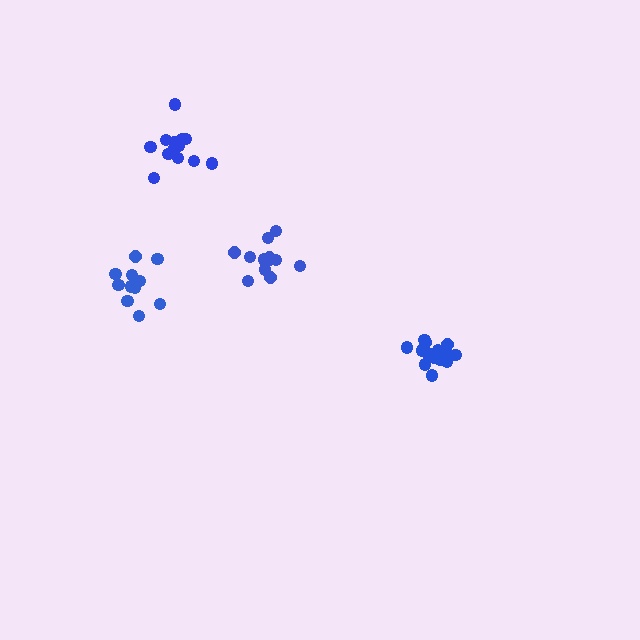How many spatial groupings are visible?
There are 4 spatial groupings.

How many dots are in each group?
Group 1: 16 dots, Group 2: 13 dots, Group 3: 12 dots, Group 4: 11 dots (52 total).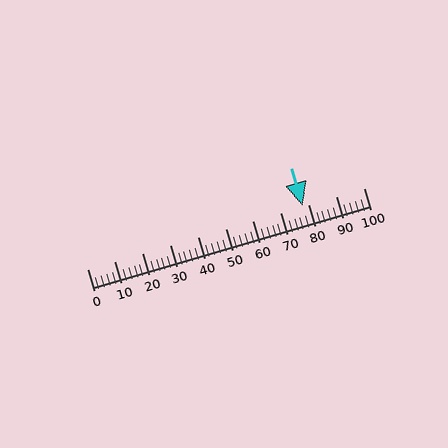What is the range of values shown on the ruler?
The ruler shows values from 0 to 100.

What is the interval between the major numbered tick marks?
The major tick marks are spaced 10 units apart.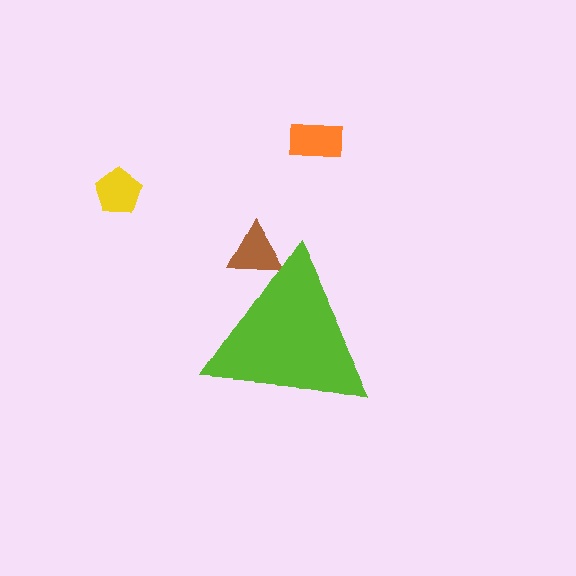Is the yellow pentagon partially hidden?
No, the yellow pentagon is fully visible.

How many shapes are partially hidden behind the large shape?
1 shape is partially hidden.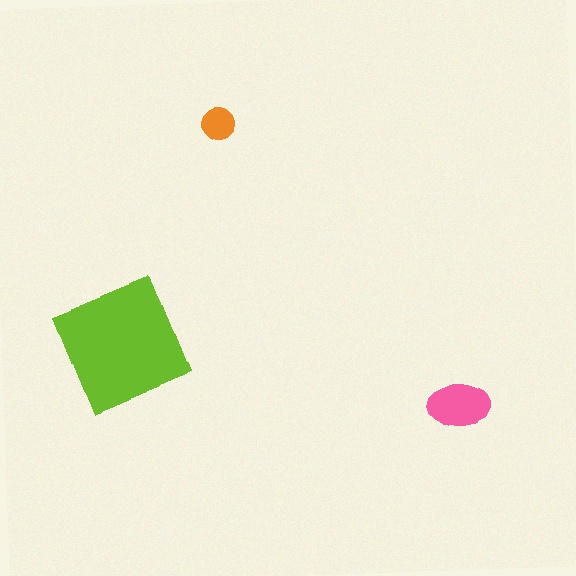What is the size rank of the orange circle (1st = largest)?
3rd.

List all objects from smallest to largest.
The orange circle, the pink ellipse, the lime square.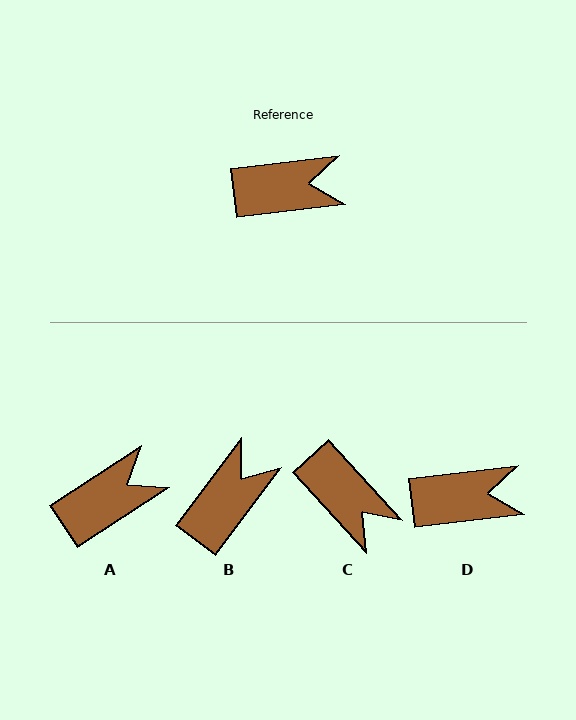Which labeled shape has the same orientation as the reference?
D.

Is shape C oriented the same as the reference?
No, it is off by about 55 degrees.